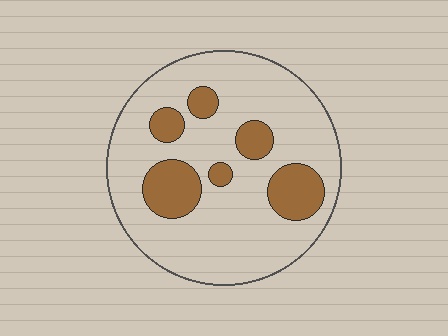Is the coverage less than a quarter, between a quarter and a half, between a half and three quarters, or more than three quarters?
Less than a quarter.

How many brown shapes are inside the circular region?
6.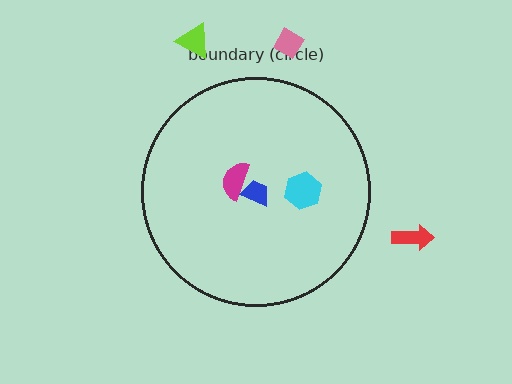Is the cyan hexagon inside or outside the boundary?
Inside.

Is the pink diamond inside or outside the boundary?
Outside.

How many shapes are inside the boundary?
3 inside, 3 outside.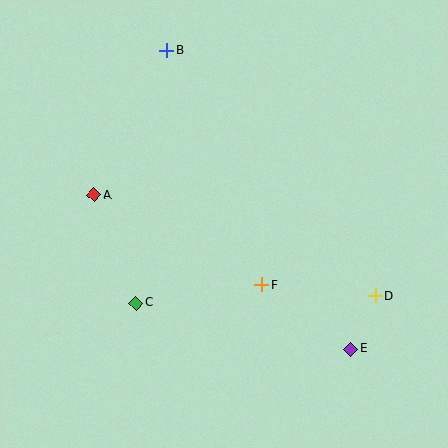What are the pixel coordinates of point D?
Point D is at (376, 296).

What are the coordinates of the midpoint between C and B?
The midpoint between C and B is at (151, 177).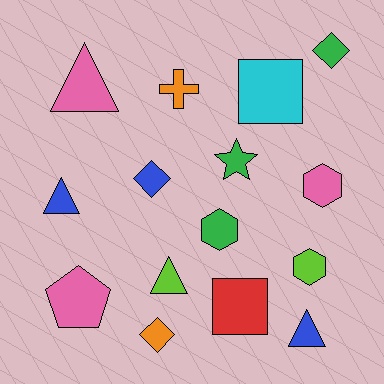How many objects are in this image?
There are 15 objects.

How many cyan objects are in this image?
There is 1 cyan object.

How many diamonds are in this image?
There are 3 diamonds.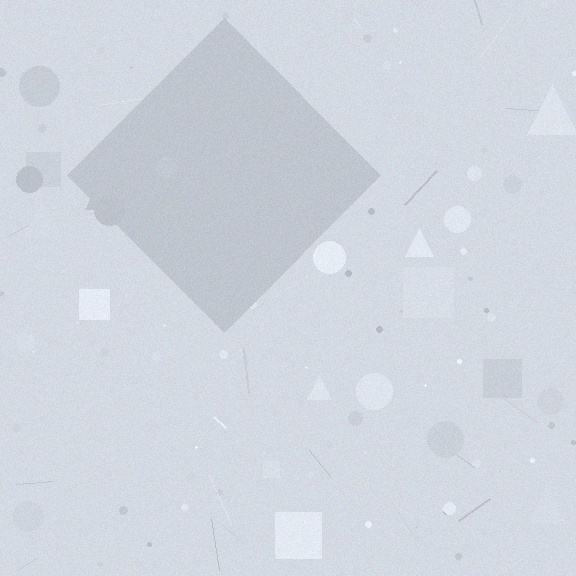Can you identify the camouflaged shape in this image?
The camouflaged shape is a diamond.